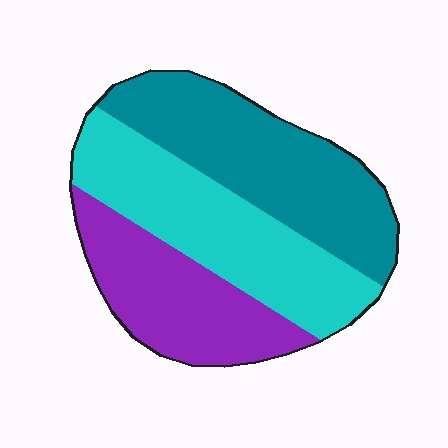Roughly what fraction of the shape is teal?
Teal takes up about three eighths (3/8) of the shape.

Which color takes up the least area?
Purple, at roughly 25%.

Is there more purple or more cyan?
Cyan.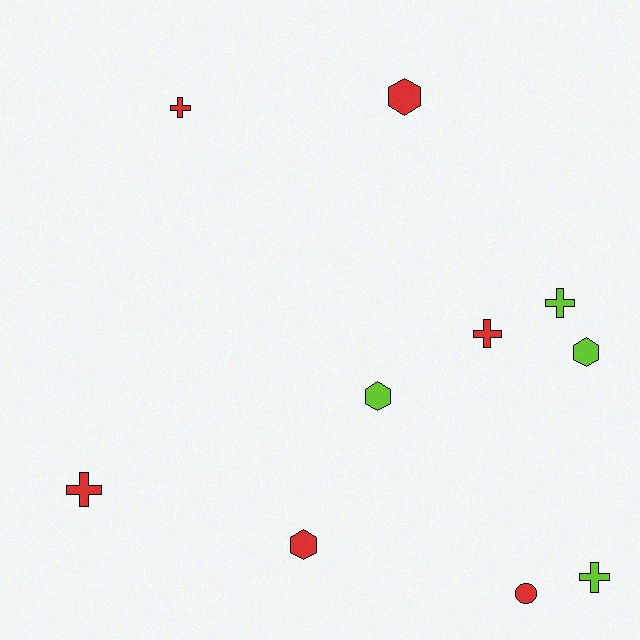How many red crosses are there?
There are 3 red crosses.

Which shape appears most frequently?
Cross, with 5 objects.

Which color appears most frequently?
Red, with 6 objects.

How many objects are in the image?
There are 10 objects.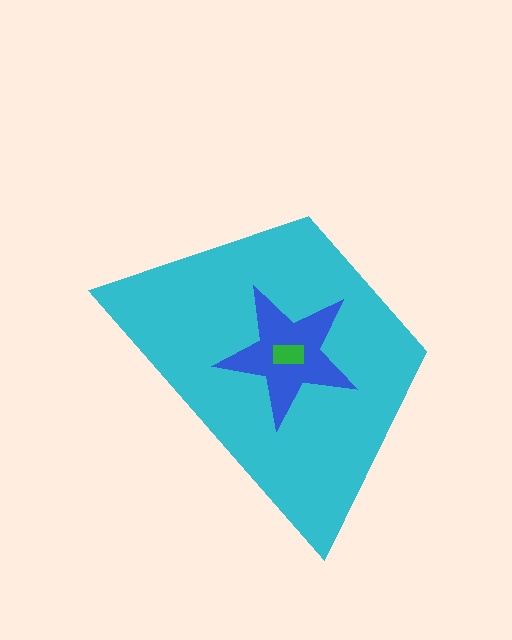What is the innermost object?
The green rectangle.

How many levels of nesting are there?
3.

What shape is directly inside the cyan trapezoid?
The blue star.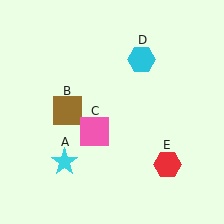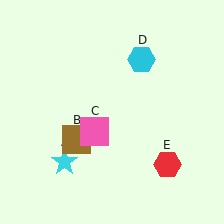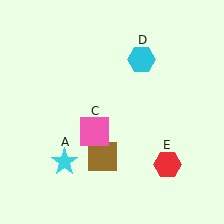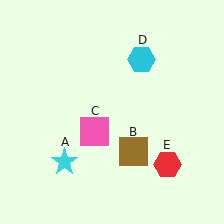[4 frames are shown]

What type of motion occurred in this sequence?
The brown square (object B) rotated counterclockwise around the center of the scene.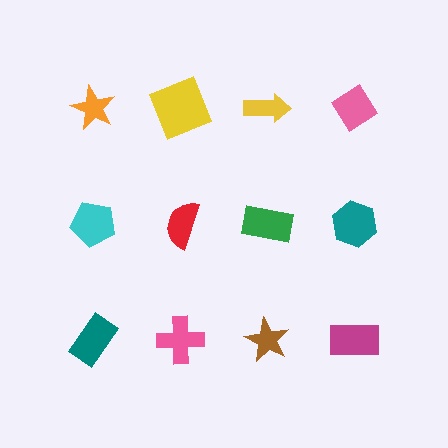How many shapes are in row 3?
4 shapes.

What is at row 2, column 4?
A teal hexagon.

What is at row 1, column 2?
A yellow square.